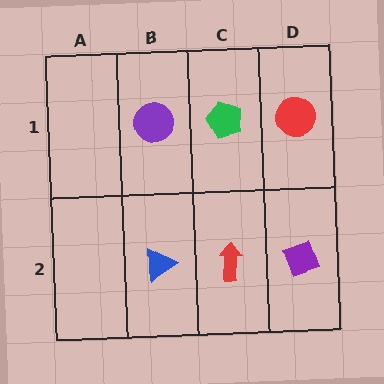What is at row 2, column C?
A red arrow.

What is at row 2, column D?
A purple diamond.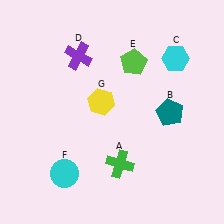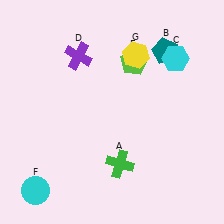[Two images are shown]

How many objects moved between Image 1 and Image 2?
3 objects moved between the two images.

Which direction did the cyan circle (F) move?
The cyan circle (F) moved left.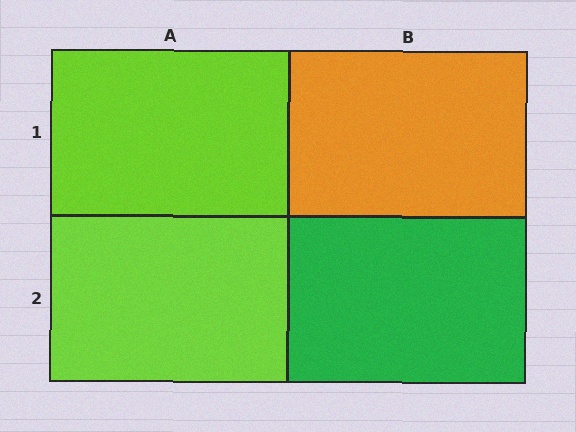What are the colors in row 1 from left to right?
Lime, orange.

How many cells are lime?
2 cells are lime.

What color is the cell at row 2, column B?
Green.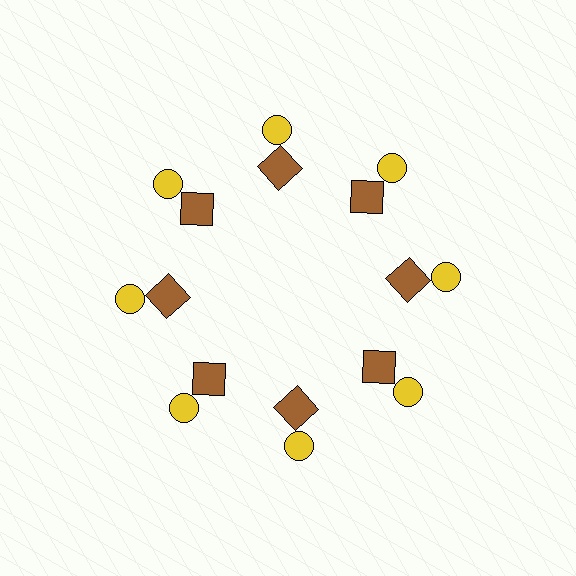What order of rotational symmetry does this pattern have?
This pattern has 8-fold rotational symmetry.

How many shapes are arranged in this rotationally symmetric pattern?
There are 16 shapes, arranged in 8 groups of 2.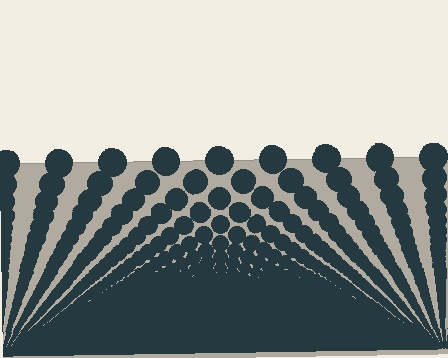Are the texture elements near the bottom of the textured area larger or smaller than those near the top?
Smaller. The gradient is inverted — elements near the bottom are smaller and denser.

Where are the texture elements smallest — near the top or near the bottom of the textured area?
Near the bottom.